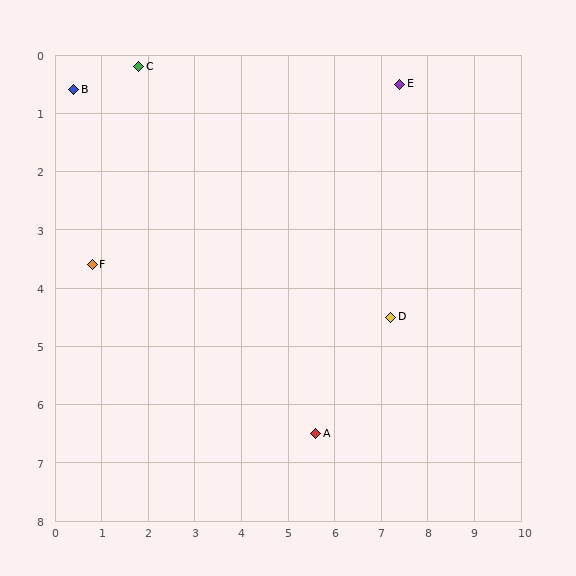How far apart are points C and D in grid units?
Points C and D are about 6.9 grid units apart.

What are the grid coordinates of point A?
Point A is at approximately (5.6, 6.5).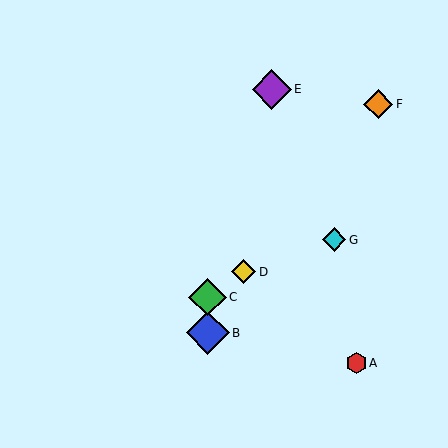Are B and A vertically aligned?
No, B is at x≈208 and A is at x≈356.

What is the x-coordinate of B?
Object B is at x≈208.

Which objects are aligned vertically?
Objects B, C are aligned vertically.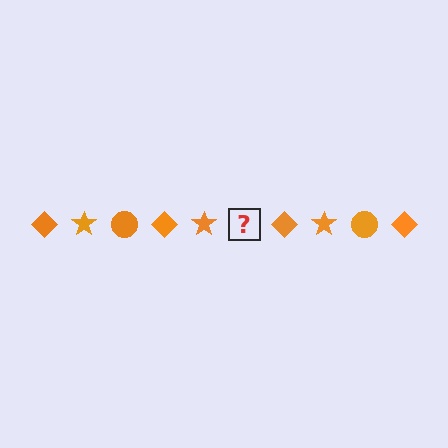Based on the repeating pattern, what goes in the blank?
The blank should be an orange circle.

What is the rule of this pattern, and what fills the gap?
The rule is that the pattern cycles through diamond, star, circle shapes in orange. The gap should be filled with an orange circle.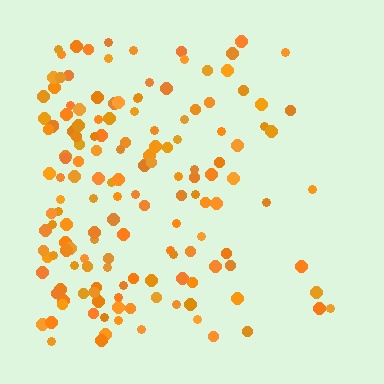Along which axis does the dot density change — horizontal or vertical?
Horizontal.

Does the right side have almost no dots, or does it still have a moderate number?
Still a moderate number, just noticeably fewer than the left.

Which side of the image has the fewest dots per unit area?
The right.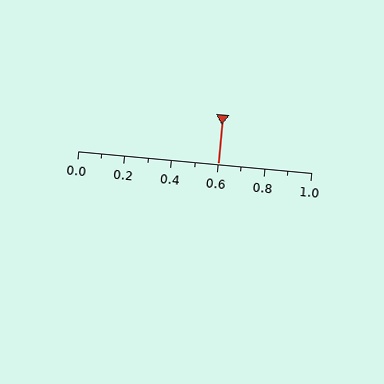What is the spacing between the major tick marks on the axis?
The major ticks are spaced 0.2 apart.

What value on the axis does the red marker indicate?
The marker indicates approximately 0.6.